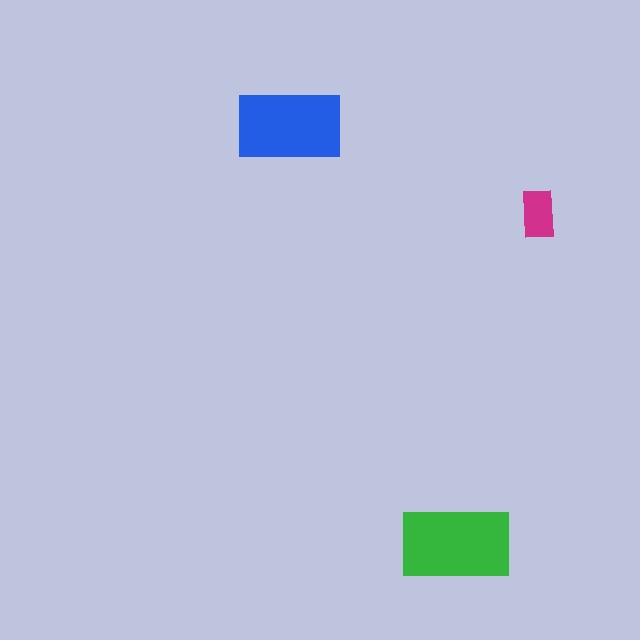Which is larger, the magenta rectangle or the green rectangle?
The green one.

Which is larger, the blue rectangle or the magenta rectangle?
The blue one.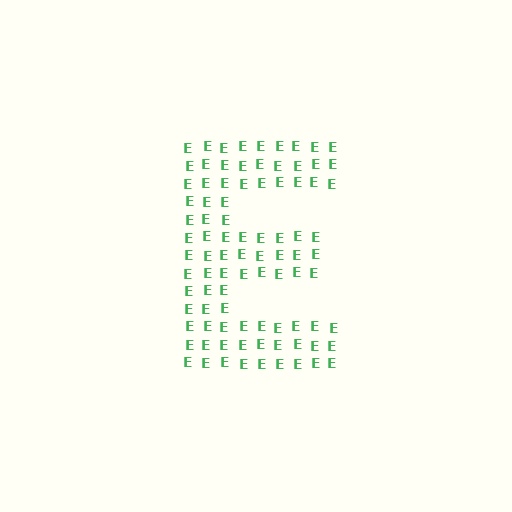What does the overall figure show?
The overall figure shows the letter E.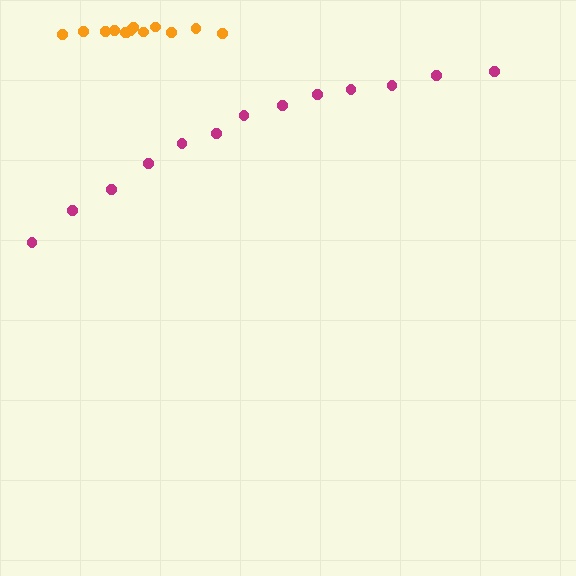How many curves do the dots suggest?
There are 2 distinct paths.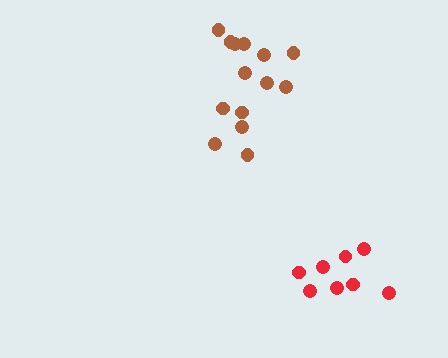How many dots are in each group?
Group 1: 14 dots, Group 2: 8 dots (22 total).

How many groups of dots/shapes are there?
There are 2 groups.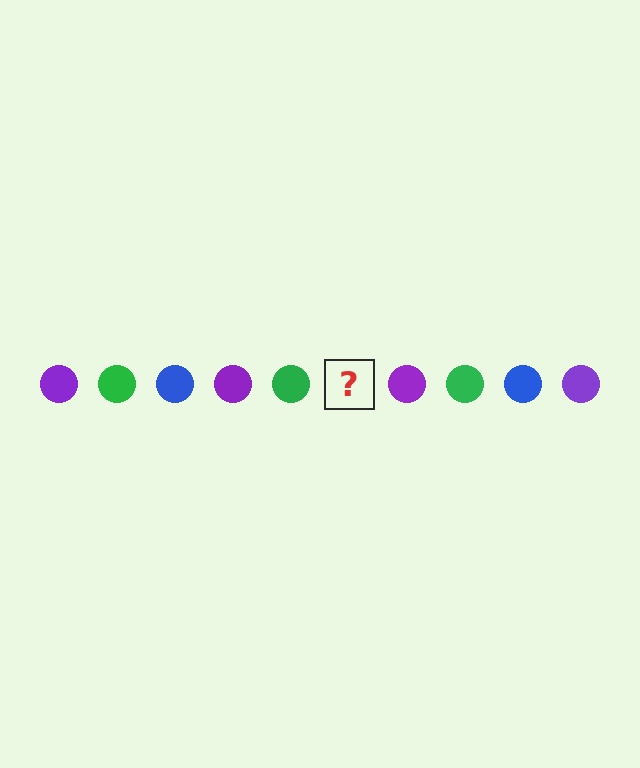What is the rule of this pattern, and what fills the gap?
The rule is that the pattern cycles through purple, green, blue circles. The gap should be filled with a blue circle.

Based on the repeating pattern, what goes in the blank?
The blank should be a blue circle.